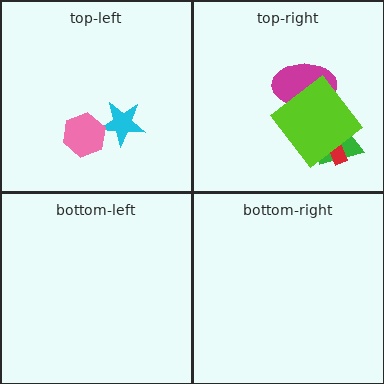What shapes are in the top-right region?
The magenta ellipse, the green trapezoid, the red arrow, the lime diamond.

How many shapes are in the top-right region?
4.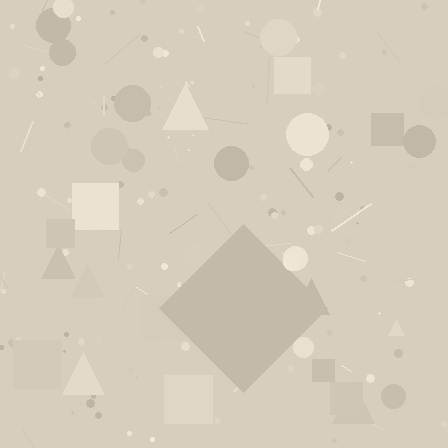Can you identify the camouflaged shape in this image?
The camouflaged shape is a diamond.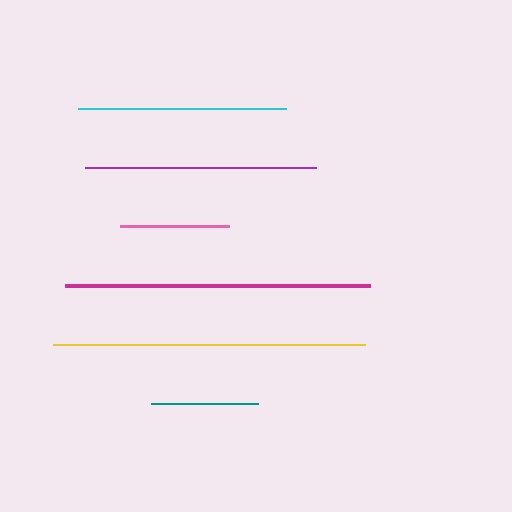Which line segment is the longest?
The yellow line is the longest at approximately 312 pixels.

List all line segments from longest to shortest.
From longest to shortest: yellow, magenta, purple, cyan, pink, teal.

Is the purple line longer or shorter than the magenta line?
The magenta line is longer than the purple line.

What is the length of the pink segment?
The pink segment is approximately 108 pixels long.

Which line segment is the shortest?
The teal line is the shortest at approximately 107 pixels.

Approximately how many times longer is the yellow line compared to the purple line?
The yellow line is approximately 1.4 times the length of the purple line.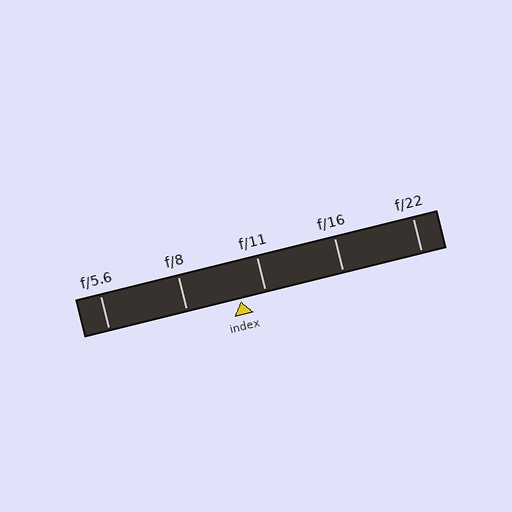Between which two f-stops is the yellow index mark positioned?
The index mark is between f/8 and f/11.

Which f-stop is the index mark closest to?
The index mark is closest to f/11.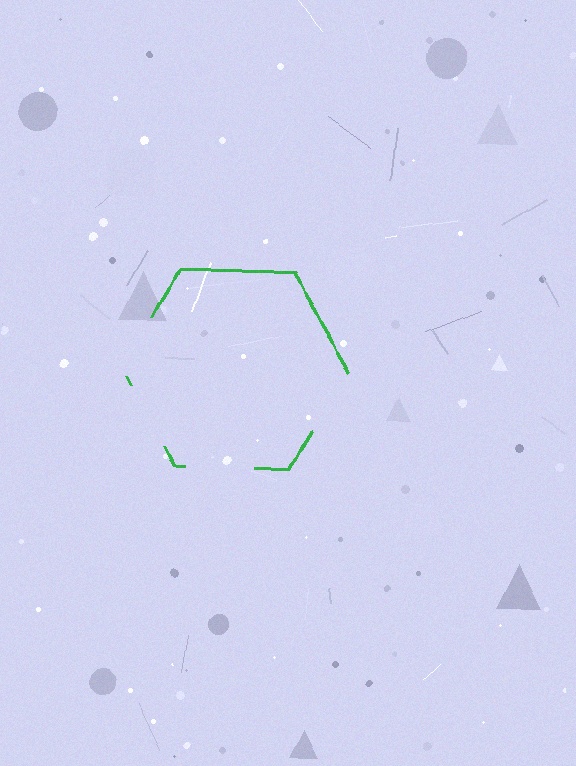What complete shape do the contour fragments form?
The contour fragments form a hexagon.